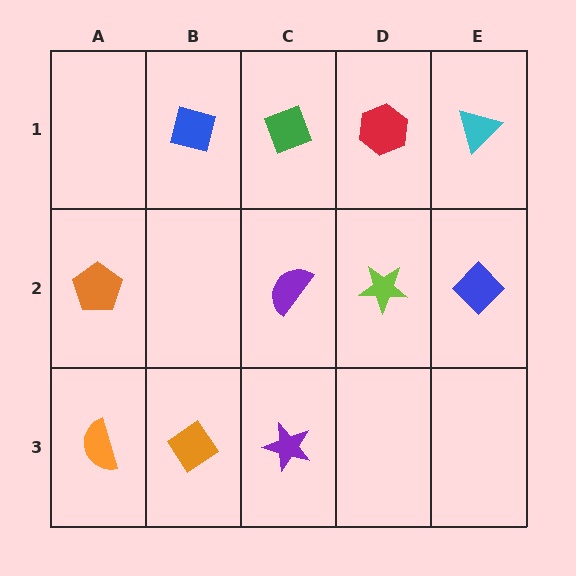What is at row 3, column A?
An orange semicircle.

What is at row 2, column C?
A purple semicircle.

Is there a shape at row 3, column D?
No, that cell is empty.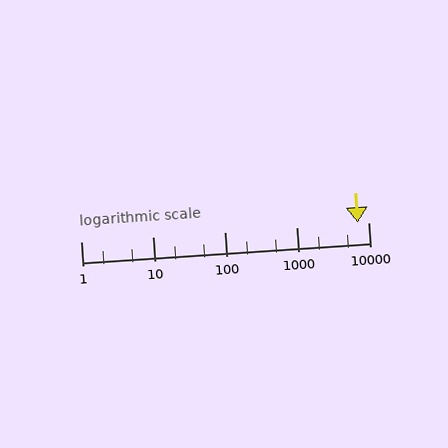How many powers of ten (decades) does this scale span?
The scale spans 4 decades, from 1 to 10000.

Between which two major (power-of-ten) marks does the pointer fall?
The pointer is between 1000 and 10000.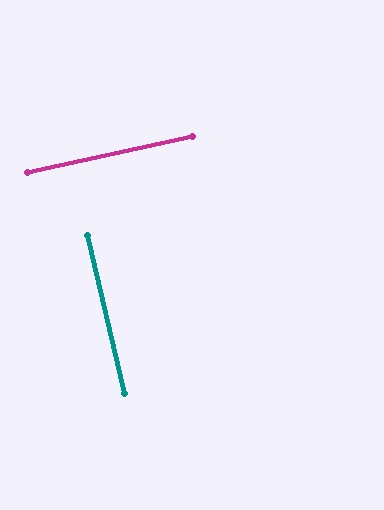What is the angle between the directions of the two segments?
Approximately 89 degrees.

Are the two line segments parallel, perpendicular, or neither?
Perpendicular — they meet at approximately 89°.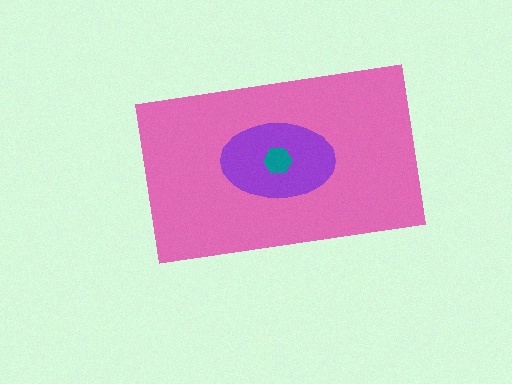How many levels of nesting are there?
3.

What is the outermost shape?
The pink rectangle.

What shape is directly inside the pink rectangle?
The purple ellipse.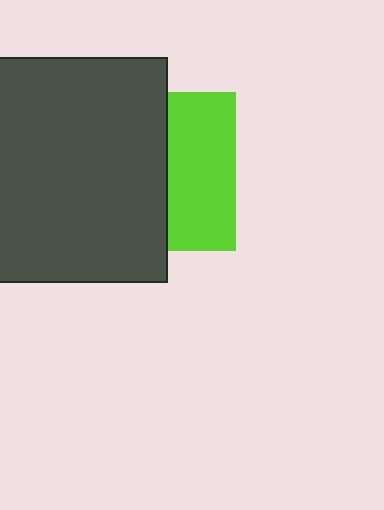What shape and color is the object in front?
The object in front is a dark gray square.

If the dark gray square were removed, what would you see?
You would see the complete lime square.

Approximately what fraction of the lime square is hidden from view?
Roughly 57% of the lime square is hidden behind the dark gray square.